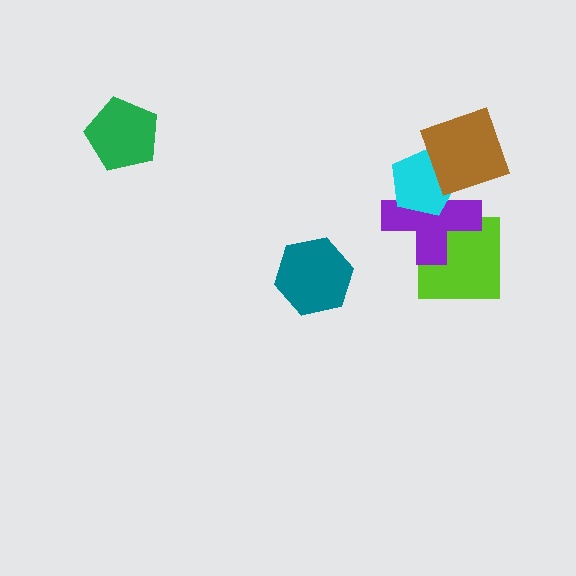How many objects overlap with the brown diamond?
2 objects overlap with the brown diamond.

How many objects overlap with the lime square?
1 object overlaps with the lime square.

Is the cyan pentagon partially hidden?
Yes, it is partially covered by another shape.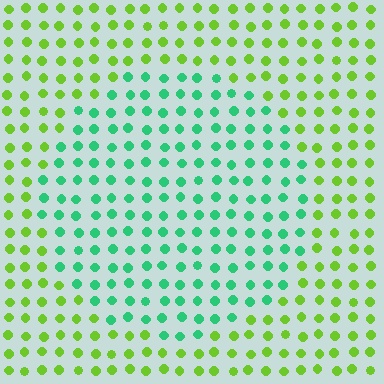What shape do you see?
I see a circle.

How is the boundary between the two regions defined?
The boundary is defined purely by a slight shift in hue (about 55 degrees). Spacing, size, and orientation are identical on both sides.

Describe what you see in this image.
The image is filled with small lime elements in a uniform arrangement. A circle-shaped region is visible where the elements are tinted to a slightly different hue, forming a subtle color boundary.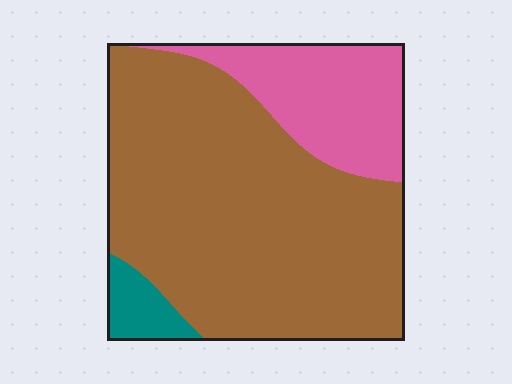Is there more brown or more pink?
Brown.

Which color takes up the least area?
Teal, at roughly 5%.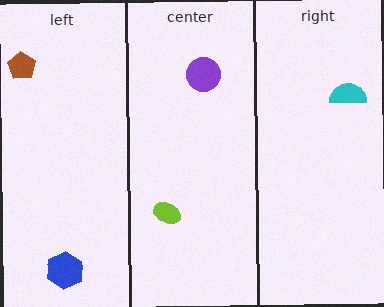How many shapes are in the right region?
1.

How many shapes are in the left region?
2.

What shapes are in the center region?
The purple circle, the lime ellipse.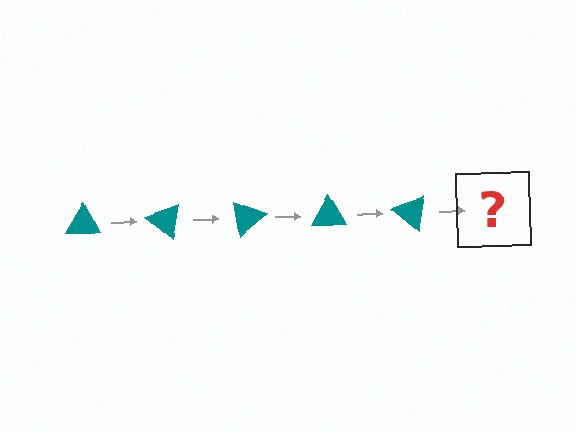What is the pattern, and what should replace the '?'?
The pattern is that the triangle rotates 40 degrees each step. The '?' should be a teal triangle rotated 200 degrees.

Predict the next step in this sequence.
The next step is a teal triangle rotated 200 degrees.